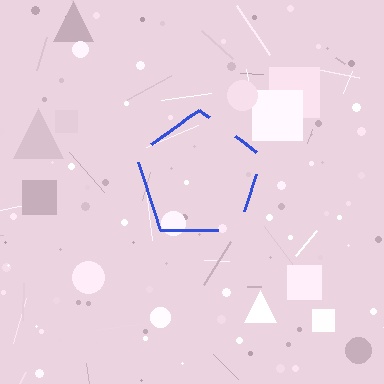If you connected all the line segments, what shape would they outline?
They would outline a pentagon.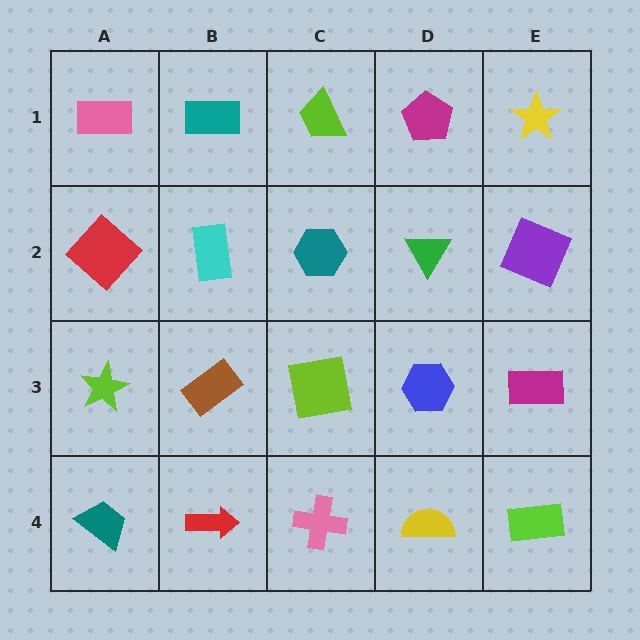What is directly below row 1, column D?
A green triangle.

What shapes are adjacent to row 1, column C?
A teal hexagon (row 2, column C), a teal rectangle (row 1, column B), a magenta pentagon (row 1, column D).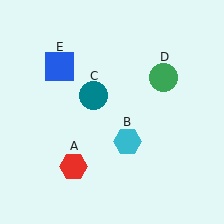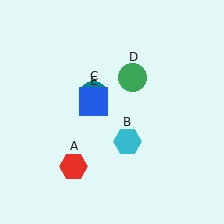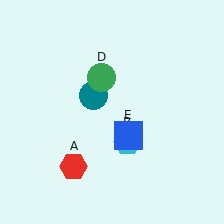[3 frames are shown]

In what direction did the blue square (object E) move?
The blue square (object E) moved down and to the right.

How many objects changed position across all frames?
2 objects changed position: green circle (object D), blue square (object E).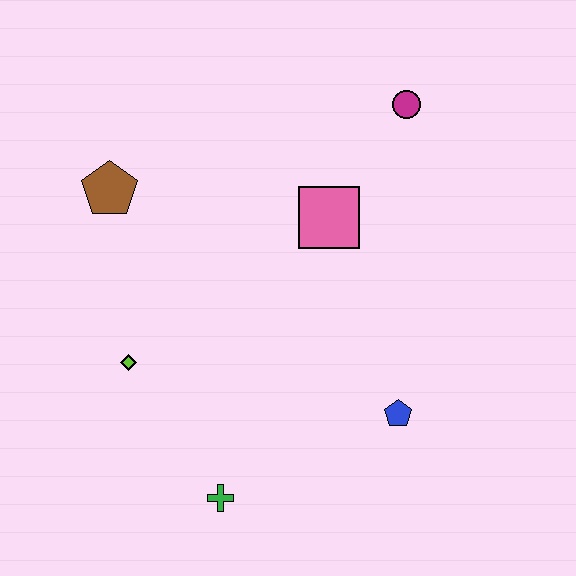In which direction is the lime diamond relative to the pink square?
The lime diamond is to the left of the pink square.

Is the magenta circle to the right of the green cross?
Yes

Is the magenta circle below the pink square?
No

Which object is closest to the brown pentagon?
The lime diamond is closest to the brown pentagon.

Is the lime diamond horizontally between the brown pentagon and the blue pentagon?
Yes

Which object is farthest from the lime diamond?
The magenta circle is farthest from the lime diamond.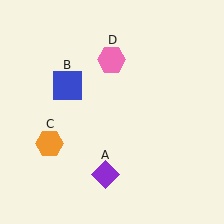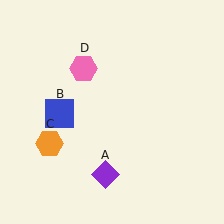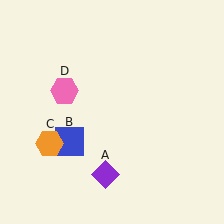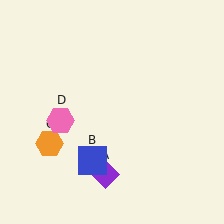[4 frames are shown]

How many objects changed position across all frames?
2 objects changed position: blue square (object B), pink hexagon (object D).